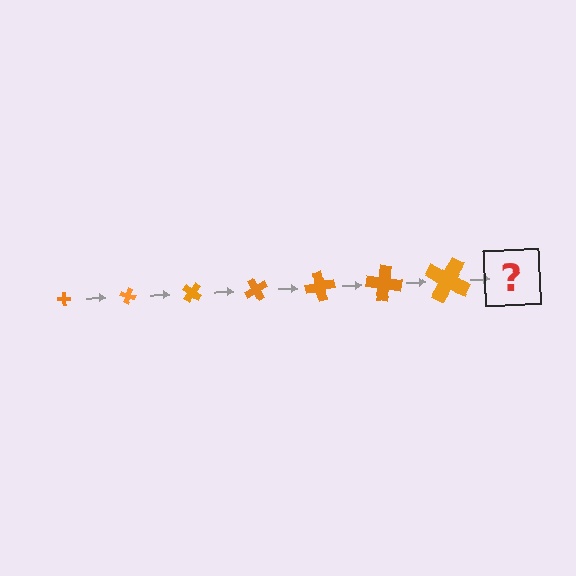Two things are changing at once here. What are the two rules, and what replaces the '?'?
The two rules are that the cross grows larger each step and it rotates 20 degrees each step. The '?' should be a cross, larger than the previous one and rotated 140 degrees from the start.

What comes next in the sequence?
The next element should be a cross, larger than the previous one and rotated 140 degrees from the start.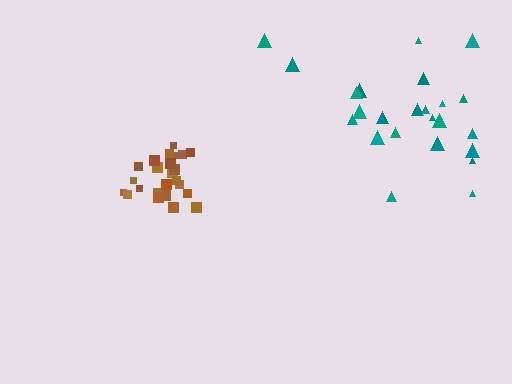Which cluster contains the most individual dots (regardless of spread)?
Brown (27).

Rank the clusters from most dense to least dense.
brown, teal.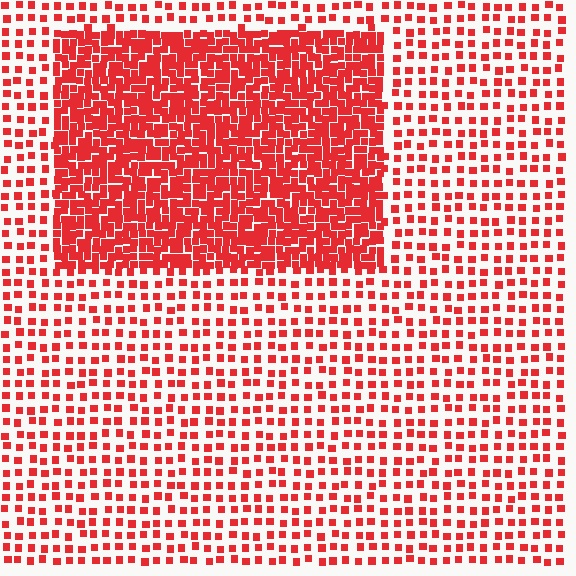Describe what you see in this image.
The image contains small red elements arranged at two different densities. A rectangle-shaped region is visible where the elements are more densely packed than the surrounding area.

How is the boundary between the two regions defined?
The boundary is defined by a change in element density (approximately 2.7x ratio). All elements are the same color, size, and shape.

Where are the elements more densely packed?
The elements are more densely packed inside the rectangle boundary.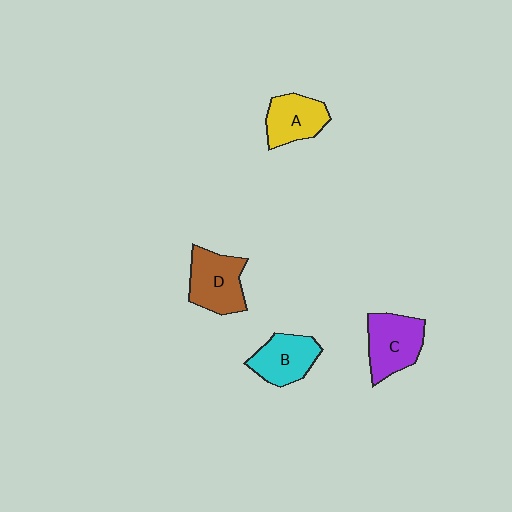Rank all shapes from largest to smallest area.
From largest to smallest: D (brown), C (purple), B (cyan), A (yellow).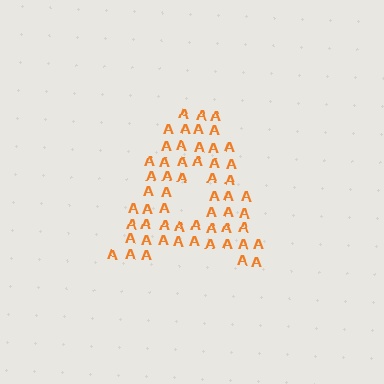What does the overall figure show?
The overall figure shows the letter A.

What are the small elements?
The small elements are letter A's.